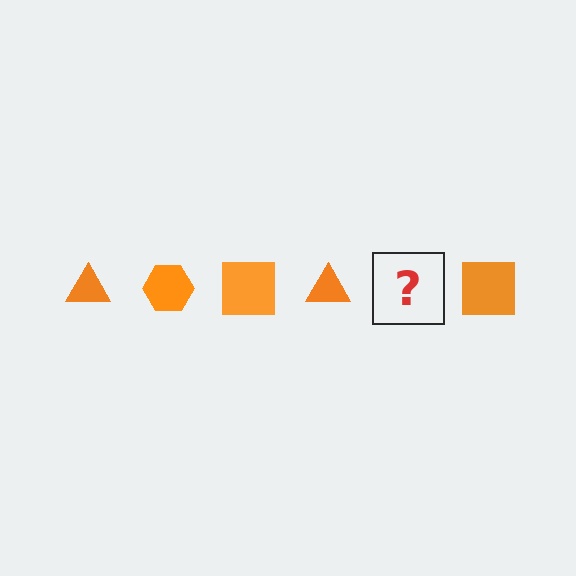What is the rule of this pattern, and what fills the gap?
The rule is that the pattern cycles through triangle, hexagon, square shapes in orange. The gap should be filled with an orange hexagon.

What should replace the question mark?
The question mark should be replaced with an orange hexagon.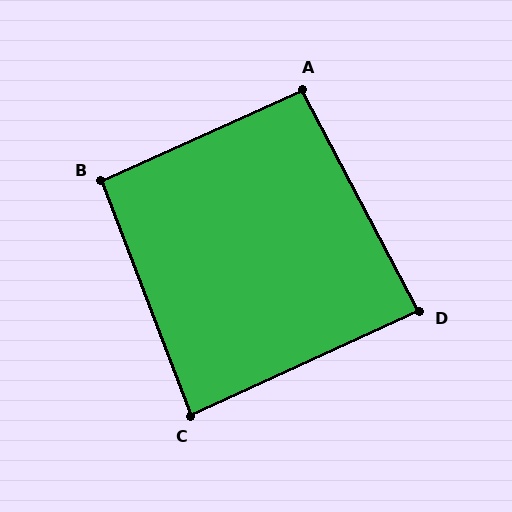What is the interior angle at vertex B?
Approximately 93 degrees (approximately right).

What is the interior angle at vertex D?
Approximately 87 degrees (approximately right).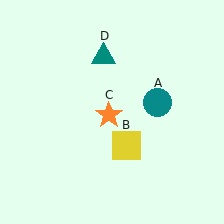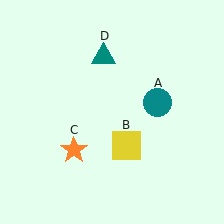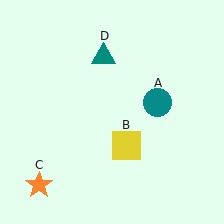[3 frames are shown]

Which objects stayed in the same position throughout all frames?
Teal circle (object A) and yellow square (object B) and teal triangle (object D) remained stationary.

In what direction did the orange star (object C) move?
The orange star (object C) moved down and to the left.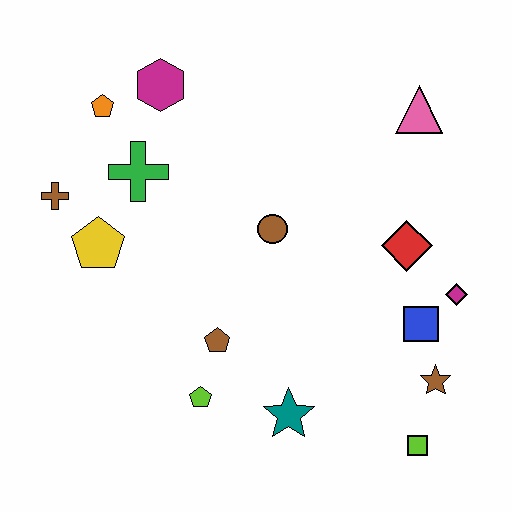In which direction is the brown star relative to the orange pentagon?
The brown star is to the right of the orange pentagon.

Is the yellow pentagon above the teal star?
Yes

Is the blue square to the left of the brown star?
Yes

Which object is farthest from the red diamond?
The brown cross is farthest from the red diamond.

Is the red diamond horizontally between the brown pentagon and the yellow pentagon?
No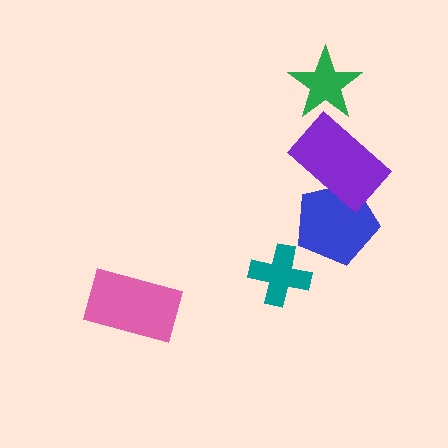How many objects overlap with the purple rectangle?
1 object overlaps with the purple rectangle.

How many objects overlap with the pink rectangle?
0 objects overlap with the pink rectangle.